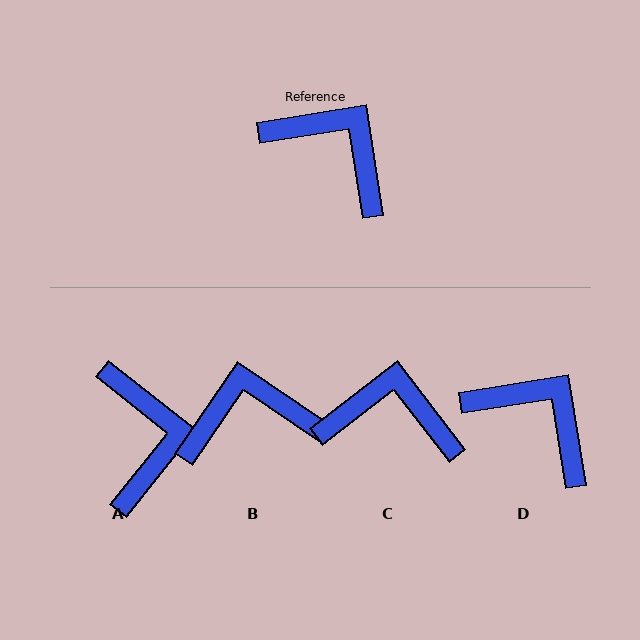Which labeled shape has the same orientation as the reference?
D.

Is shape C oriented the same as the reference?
No, it is off by about 28 degrees.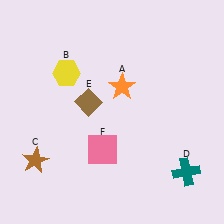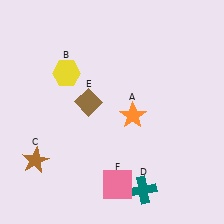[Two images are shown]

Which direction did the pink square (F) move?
The pink square (F) moved down.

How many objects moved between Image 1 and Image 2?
3 objects moved between the two images.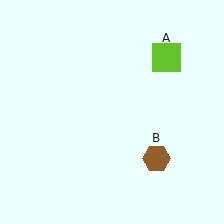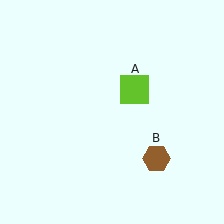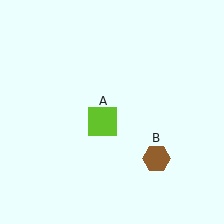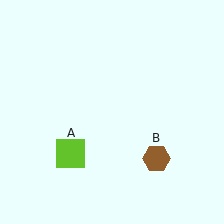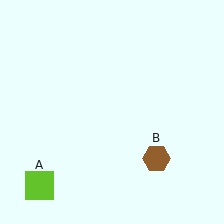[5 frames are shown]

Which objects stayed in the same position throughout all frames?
Brown hexagon (object B) remained stationary.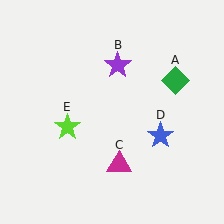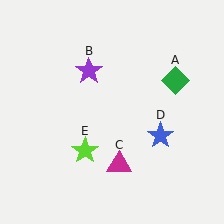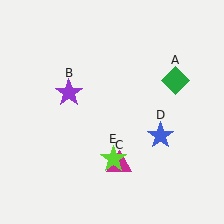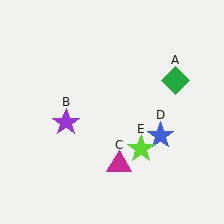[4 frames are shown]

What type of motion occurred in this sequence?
The purple star (object B), lime star (object E) rotated counterclockwise around the center of the scene.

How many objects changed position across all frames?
2 objects changed position: purple star (object B), lime star (object E).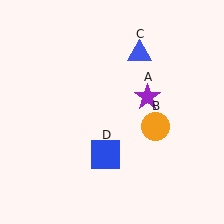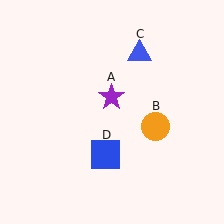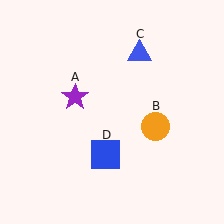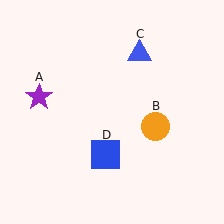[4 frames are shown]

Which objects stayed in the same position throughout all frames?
Orange circle (object B) and blue triangle (object C) and blue square (object D) remained stationary.